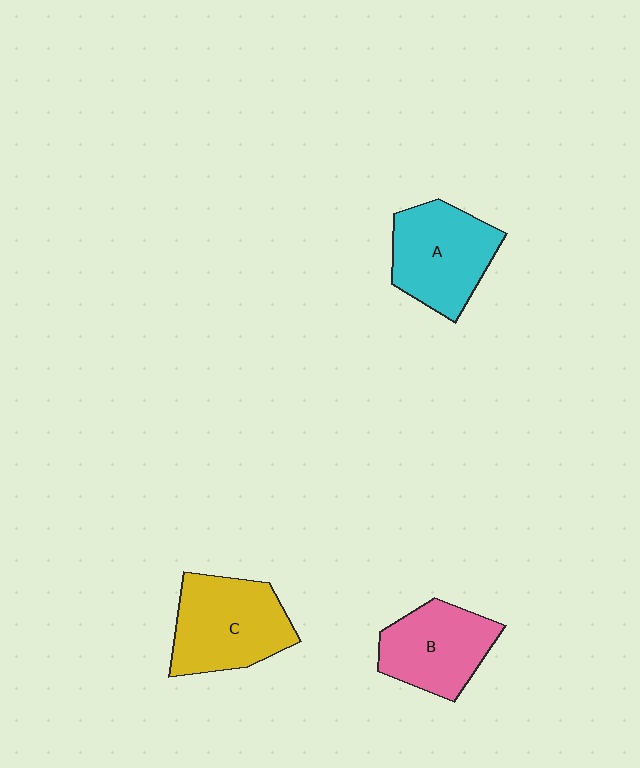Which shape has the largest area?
Shape C (yellow).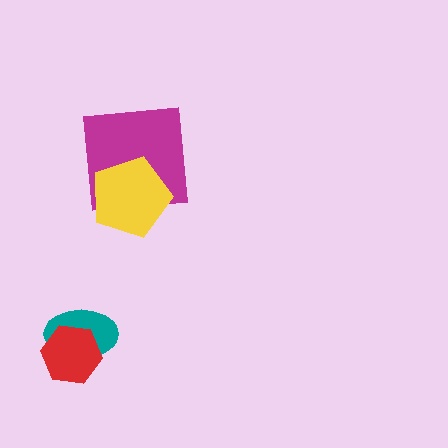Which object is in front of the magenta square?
The yellow pentagon is in front of the magenta square.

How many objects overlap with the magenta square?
1 object overlaps with the magenta square.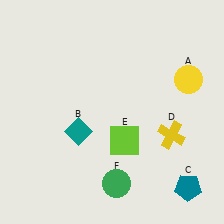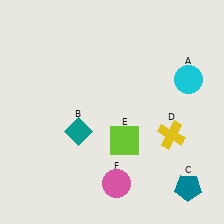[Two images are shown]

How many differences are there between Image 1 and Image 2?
There are 2 differences between the two images.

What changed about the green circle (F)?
In Image 1, F is green. In Image 2, it changed to pink.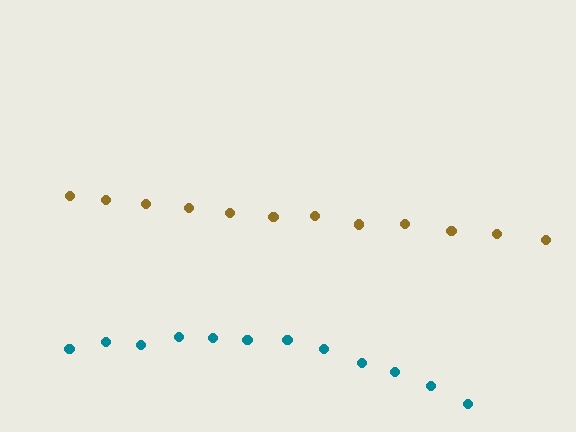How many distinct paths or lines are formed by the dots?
There are 2 distinct paths.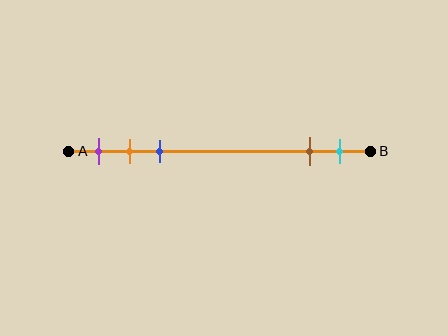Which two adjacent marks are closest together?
The orange and blue marks are the closest adjacent pair.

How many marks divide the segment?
There are 5 marks dividing the segment.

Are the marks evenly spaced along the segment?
No, the marks are not evenly spaced.